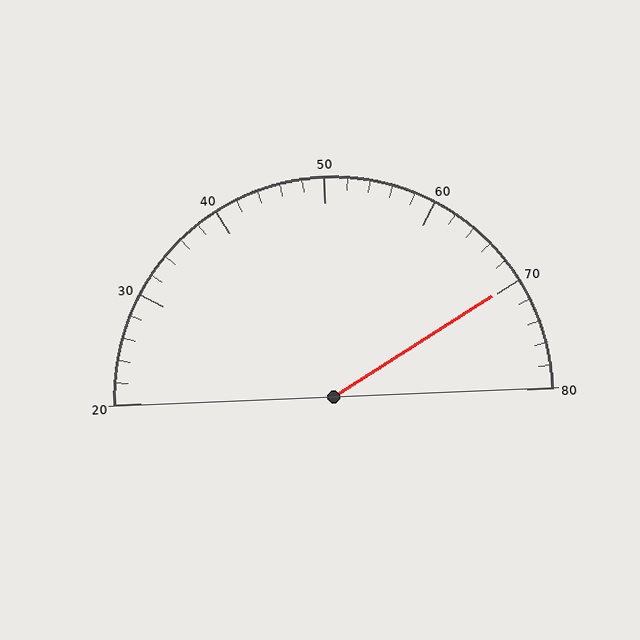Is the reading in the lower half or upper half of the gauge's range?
The reading is in the upper half of the range (20 to 80).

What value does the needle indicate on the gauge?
The needle indicates approximately 70.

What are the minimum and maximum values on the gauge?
The gauge ranges from 20 to 80.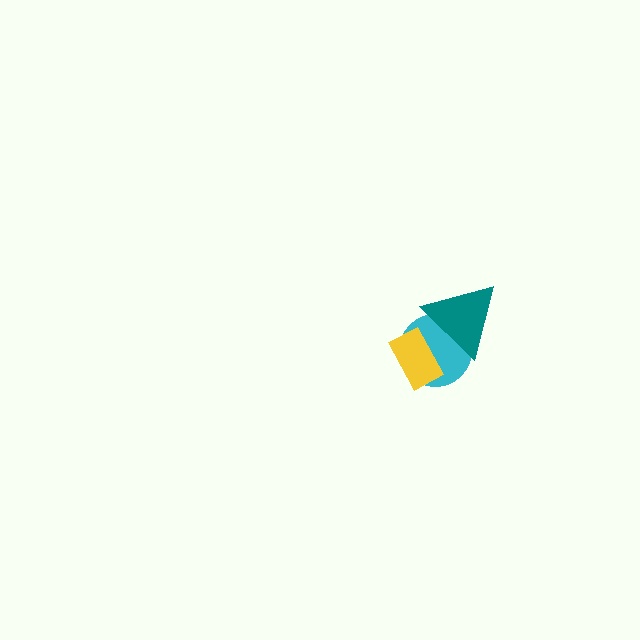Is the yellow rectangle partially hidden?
No, no other shape covers it.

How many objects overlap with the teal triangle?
2 objects overlap with the teal triangle.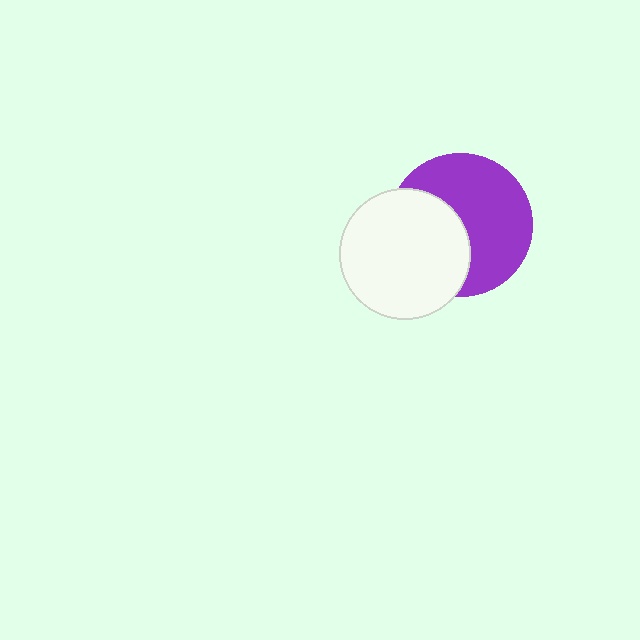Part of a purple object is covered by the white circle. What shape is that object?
It is a circle.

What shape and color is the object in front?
The object in front is a white circle.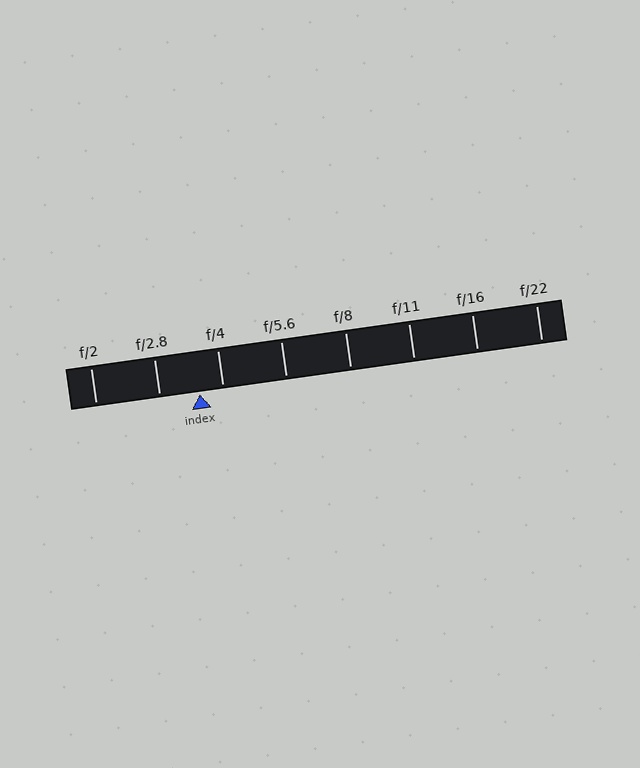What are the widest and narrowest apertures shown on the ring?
The widest aperture shown is f/2 and the narrowest is f/22.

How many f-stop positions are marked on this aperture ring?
There are 8 f-stop positions marked.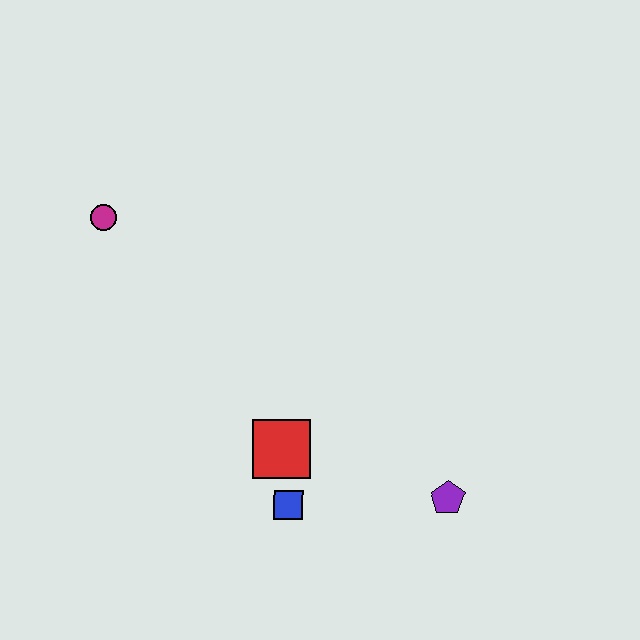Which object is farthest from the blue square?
The magenta circle is farthest from the blue square.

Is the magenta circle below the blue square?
No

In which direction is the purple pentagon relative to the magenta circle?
The purple pentagon is to the right of the magenta circle.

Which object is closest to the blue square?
The red square is closest to the blue square.